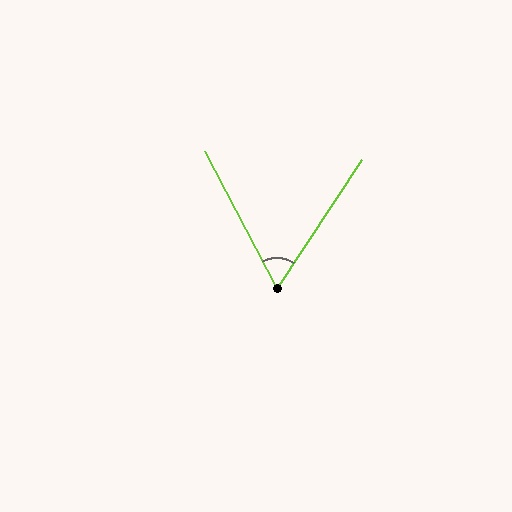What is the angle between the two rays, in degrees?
Approximately 61 degrees.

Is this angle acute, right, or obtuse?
It is acute.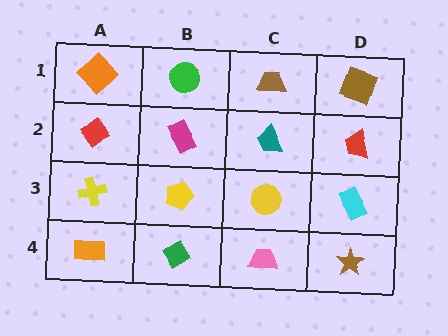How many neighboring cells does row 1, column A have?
2.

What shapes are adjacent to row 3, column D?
A red trapezoid (row 2, column D), a brown star (row 4, column D), a yellow circle (row 3, column C).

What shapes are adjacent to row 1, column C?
A teal trapezoid (row 2, column C), a green circle (row 1, column B), a brown square (row 1, column D).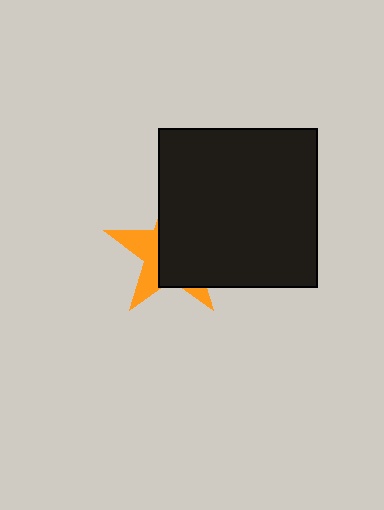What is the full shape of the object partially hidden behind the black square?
The partially hidden object is an orange star.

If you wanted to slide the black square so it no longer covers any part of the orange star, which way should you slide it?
Slide it right — that is the most direct way to separate the two shapes.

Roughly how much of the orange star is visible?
A small part of it is visible (roughly 36%).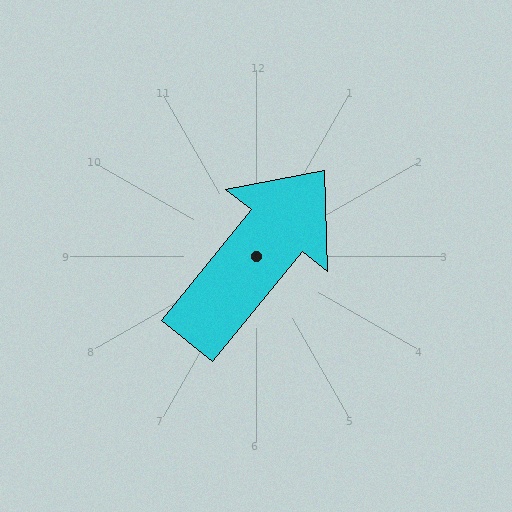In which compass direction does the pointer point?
Northeast.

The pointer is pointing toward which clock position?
Roughly 1 o'clock.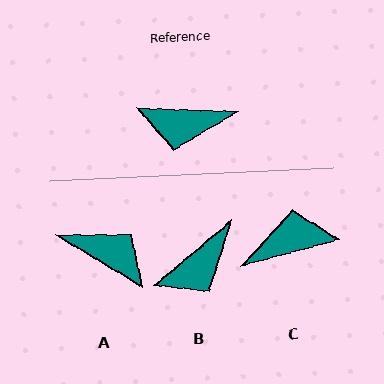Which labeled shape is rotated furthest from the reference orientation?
C, about 163 degrees away.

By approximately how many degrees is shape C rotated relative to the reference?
Approximately 163 degrees clockwise.